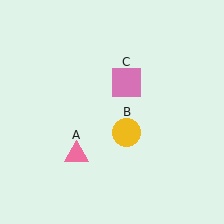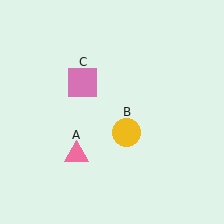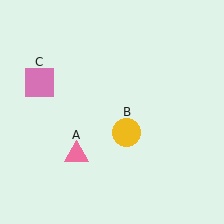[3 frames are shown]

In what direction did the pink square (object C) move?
The pink square (object C) moved left.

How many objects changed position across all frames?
1 object changed position: pink square (object C).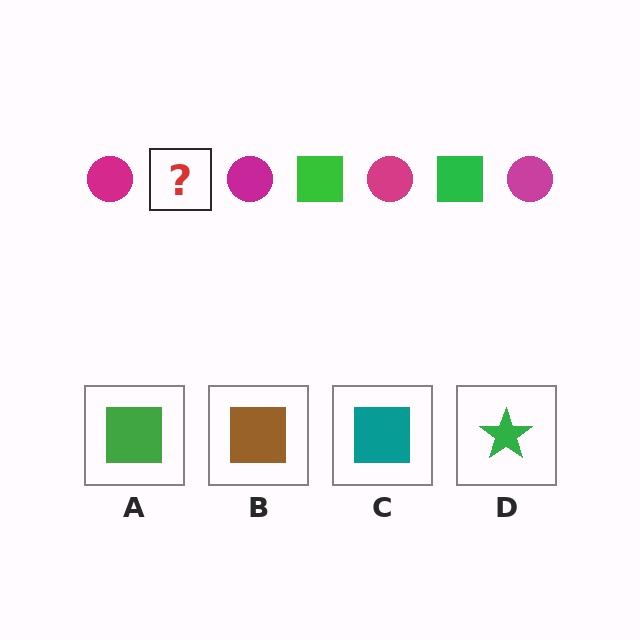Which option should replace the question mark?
Option A.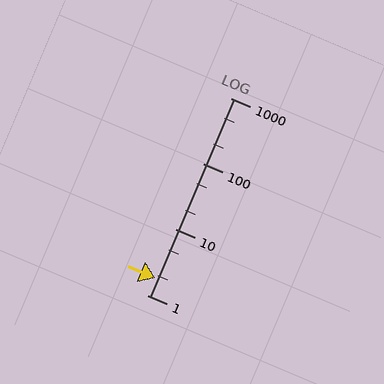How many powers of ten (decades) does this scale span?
The scale spans 3 decades, from 1 to 1000.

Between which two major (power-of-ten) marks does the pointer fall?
The pointer is between 1 and 10.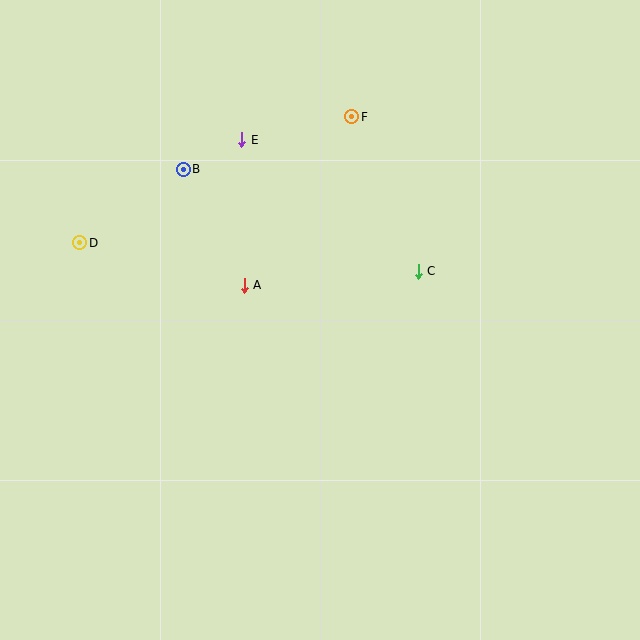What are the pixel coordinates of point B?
Point B is at (183, 169).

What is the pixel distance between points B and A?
The distance between B and A is 131 pixels.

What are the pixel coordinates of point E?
Point E is at (242, 140).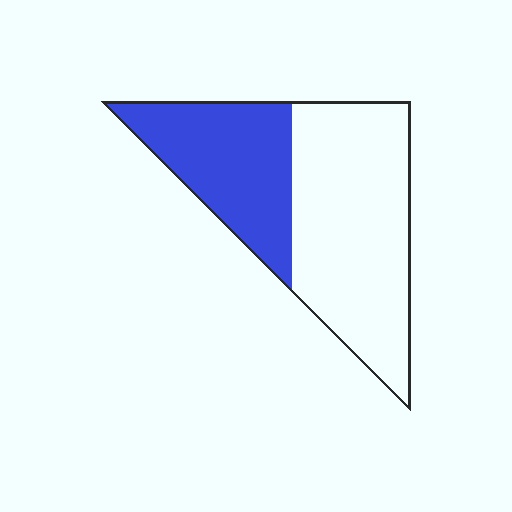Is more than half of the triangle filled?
No.